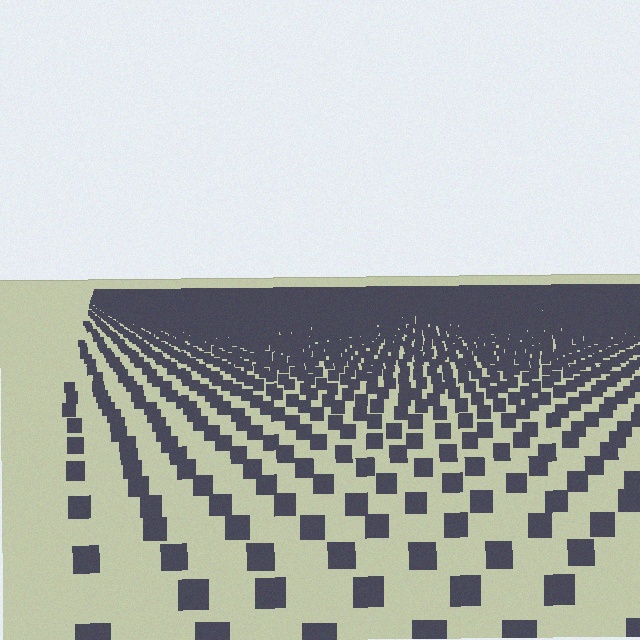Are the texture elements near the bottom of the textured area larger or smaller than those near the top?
Larger. Near the bottom, elements are closer to the viewer and appear at a bigger on-screen size.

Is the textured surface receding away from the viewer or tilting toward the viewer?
The surface is receding away from the viewer. Texture elements get smaller and denser toward the top.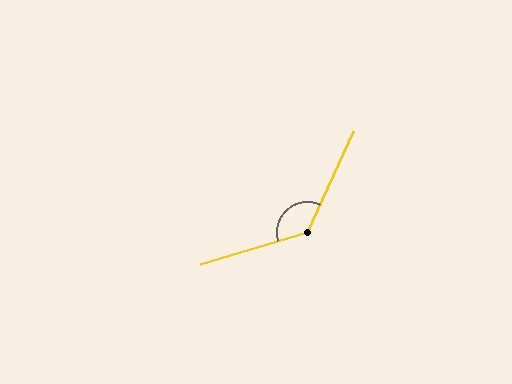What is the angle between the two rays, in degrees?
Approximately 131 degrees.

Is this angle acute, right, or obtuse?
It is obtuse.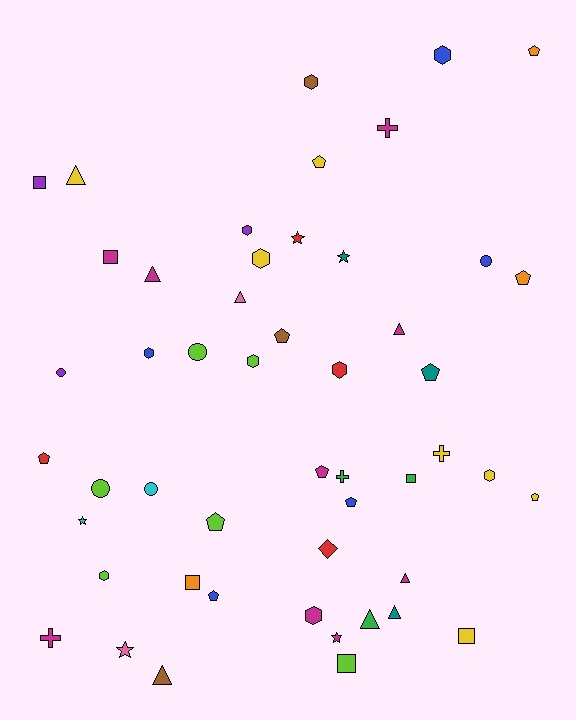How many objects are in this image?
There are 50 objects.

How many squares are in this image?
There are 6 squares.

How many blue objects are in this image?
There are 5 blue objects.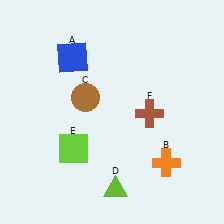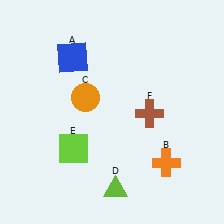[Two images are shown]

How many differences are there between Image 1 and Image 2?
There is 1 difference between the two images.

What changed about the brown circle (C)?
In Image 1, C is brown. In Image 2, it changed to orange.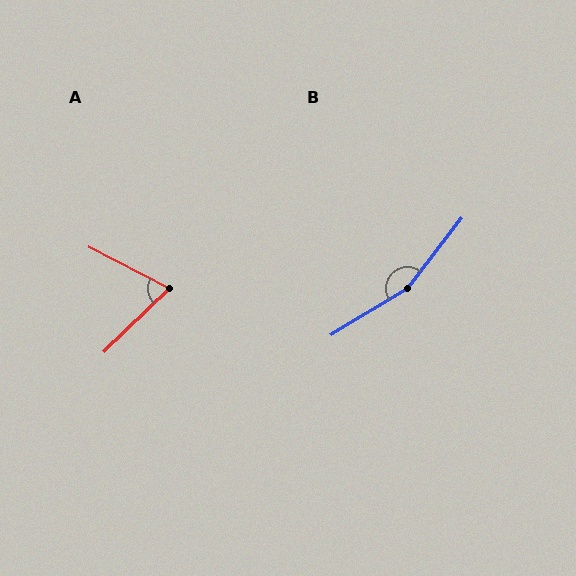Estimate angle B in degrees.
Approximately 159 degrees.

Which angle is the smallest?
A, at approximately 71 degrees.